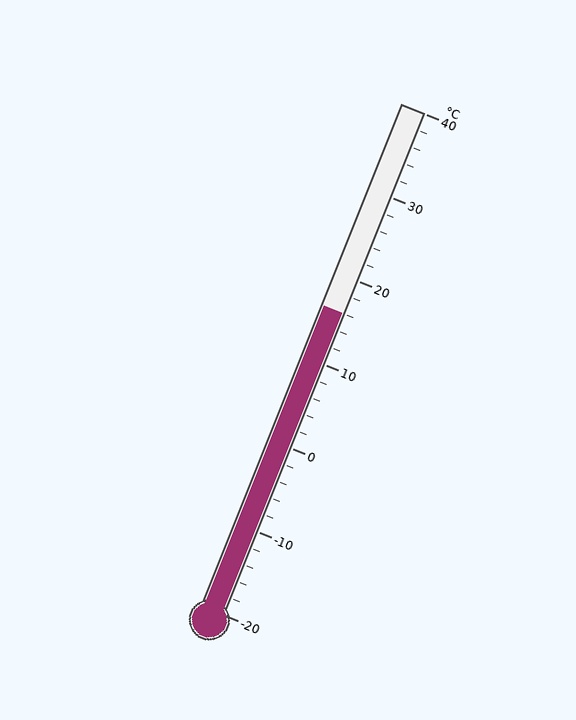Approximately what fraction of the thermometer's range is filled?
The thermometer is filled to approximately 60% of its range.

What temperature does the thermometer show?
The thermometer shows approximately 16°C.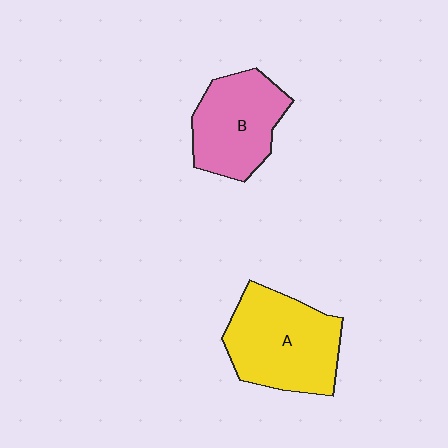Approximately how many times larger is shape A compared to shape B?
Approximately 1.2 times.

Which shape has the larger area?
Shape A (yellow).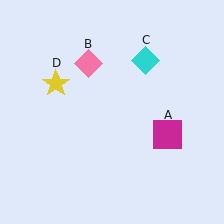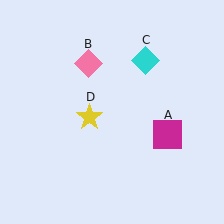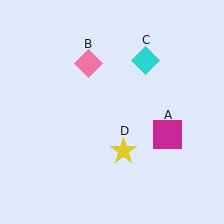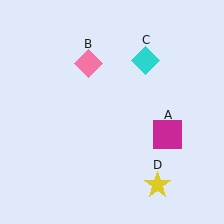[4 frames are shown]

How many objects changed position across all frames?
1 object changed position: yellow star (object D).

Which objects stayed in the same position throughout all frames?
Magenta square (object A) and pink diamond (object B) and cyan diamond (object C) remained stationary.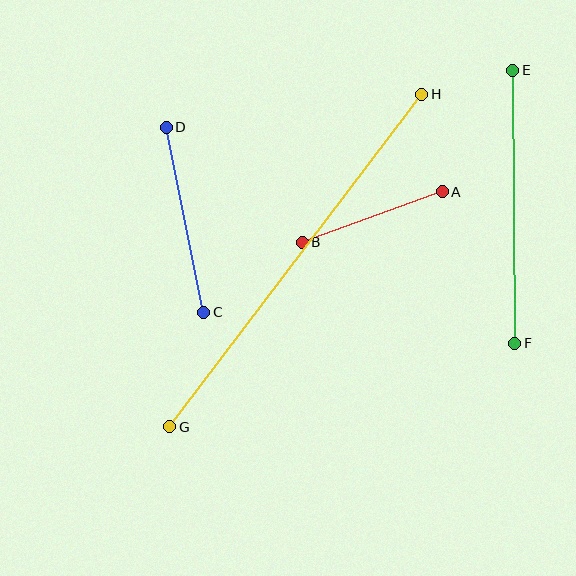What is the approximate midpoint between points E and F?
The midpoint is at approximately (514, 207) pixels.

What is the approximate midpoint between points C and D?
The midpoint is at approximately (185, 220) pixels.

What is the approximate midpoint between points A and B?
The midpoint is at approximately (372, 217) pixels.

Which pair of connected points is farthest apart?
Points G and H are farthest apart.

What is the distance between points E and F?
The distance is approximately 273 pixels.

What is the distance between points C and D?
The distance is approximately 189 pixels.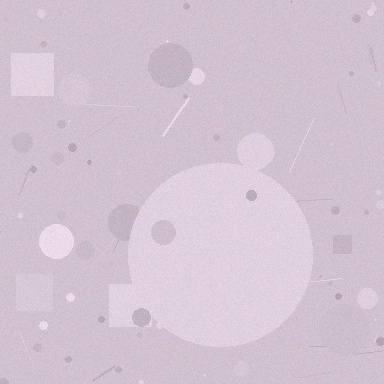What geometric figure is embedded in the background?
A circle is embedded in the background.